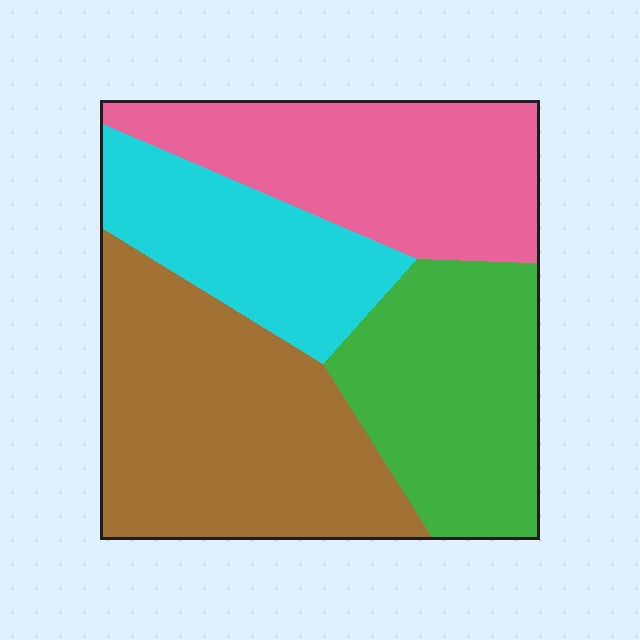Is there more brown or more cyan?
Brown.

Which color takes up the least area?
Cyan, at roughly 20%.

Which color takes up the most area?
Brown, at roughly 35%.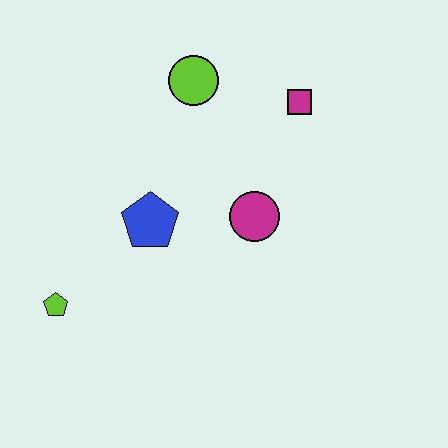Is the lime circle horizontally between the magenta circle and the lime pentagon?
Yes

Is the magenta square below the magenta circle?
No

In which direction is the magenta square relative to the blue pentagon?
The magenta square is to the right of the blue pentagon.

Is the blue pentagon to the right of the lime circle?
No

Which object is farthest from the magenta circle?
The lime pentagon is farthest from the magenta circle.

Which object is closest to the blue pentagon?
The magenta circle is closest to the blue pentagon.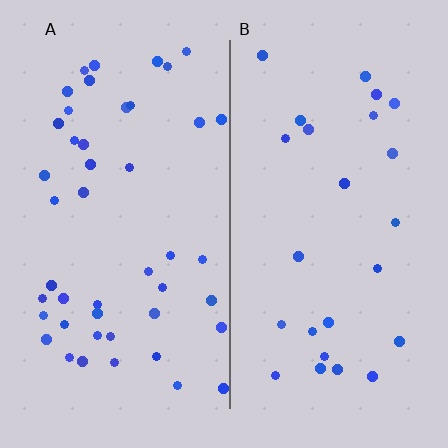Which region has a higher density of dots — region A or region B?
A (the left).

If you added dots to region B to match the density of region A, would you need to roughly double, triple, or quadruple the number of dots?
Approximately double.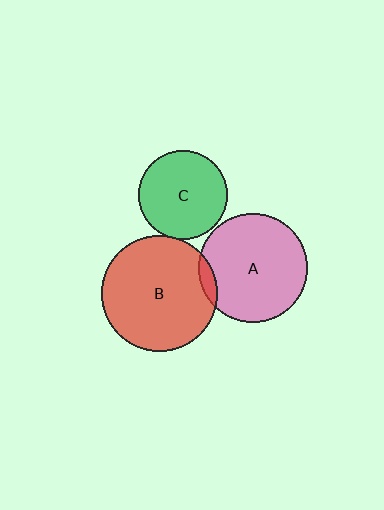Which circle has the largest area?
Circle B (red).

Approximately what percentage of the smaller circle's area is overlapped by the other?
Approximately 5%.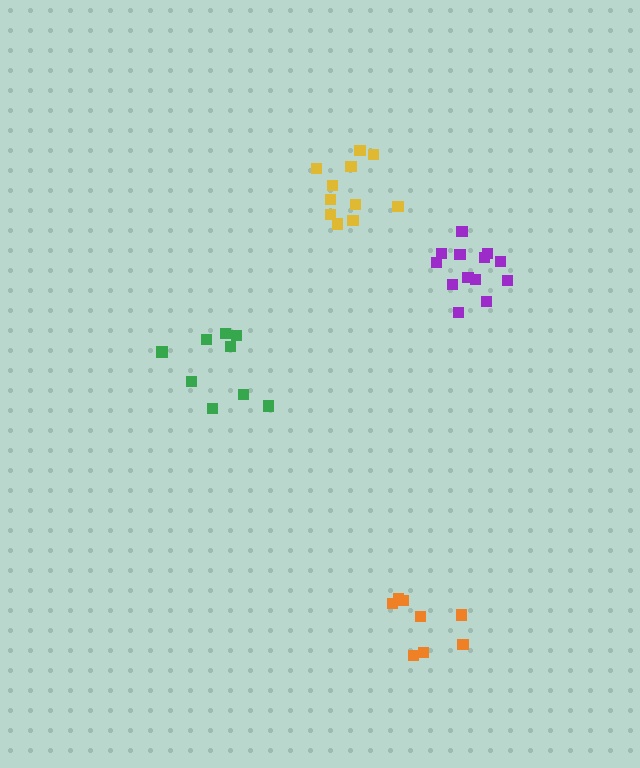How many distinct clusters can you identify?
There are 4 distinct clusters.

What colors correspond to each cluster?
The clusters are colored: yellow, orange, green, purple.